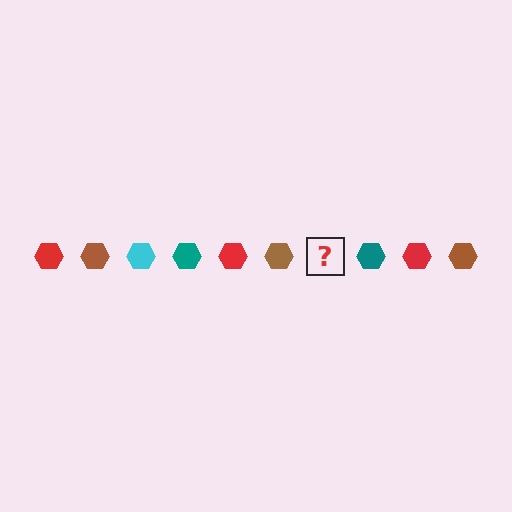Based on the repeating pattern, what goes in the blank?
The blank should be a cyan hexagon.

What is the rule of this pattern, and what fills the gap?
The rule is that the pattern cycles through red, brown, cyan, teal hexagons. The gap should be filled with a cyan hexagon.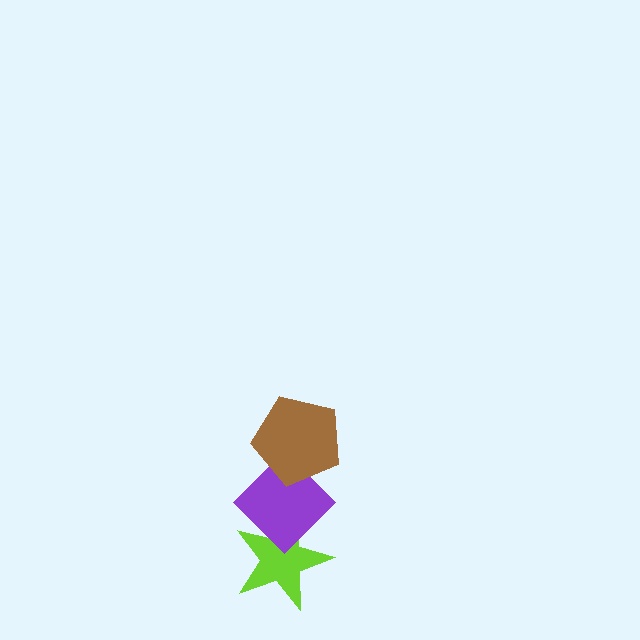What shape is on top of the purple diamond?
The brown pentagon is on top of the purple diamond.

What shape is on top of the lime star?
The purple diamond is on top of the lime star.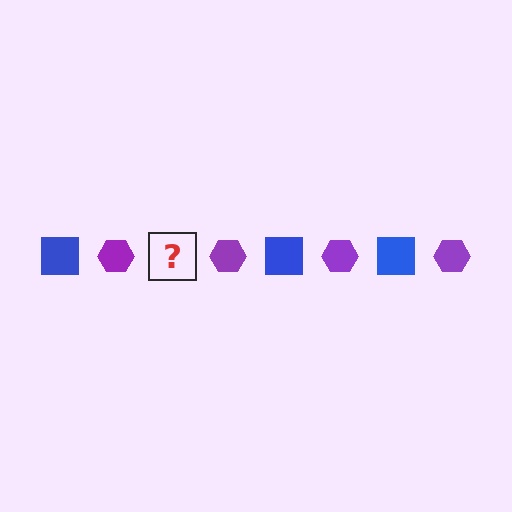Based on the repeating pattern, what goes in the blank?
The blank should be a blue square.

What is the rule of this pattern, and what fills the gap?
The rule is that the pattern alternates between blue square and purple hexagon. The gap should be filled with a blue square.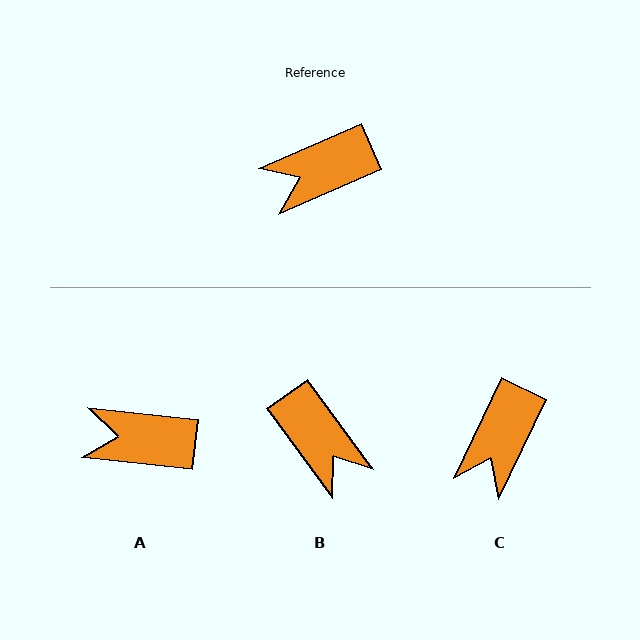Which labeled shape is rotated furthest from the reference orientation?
B, about 102 degrees away.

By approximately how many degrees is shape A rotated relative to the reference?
Approximately 30 degrees clockwise.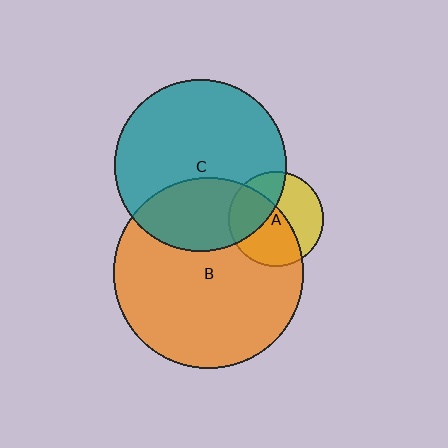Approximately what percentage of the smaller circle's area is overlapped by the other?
Approximately 55%.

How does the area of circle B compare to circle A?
Approximately 4.1 times.